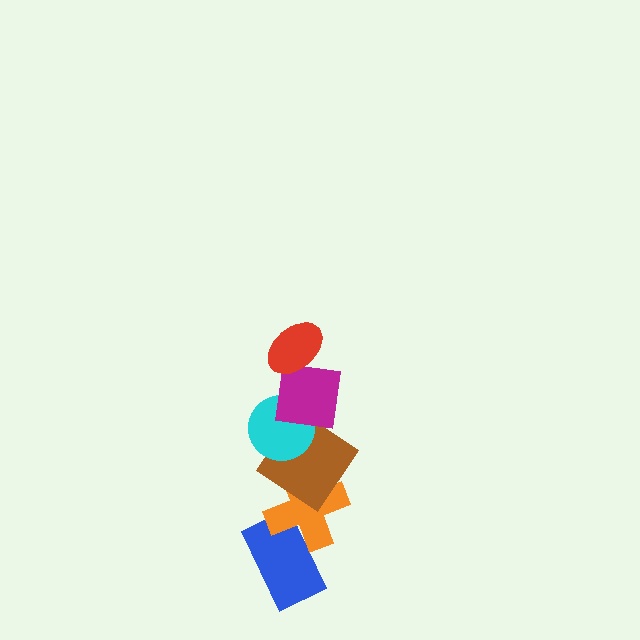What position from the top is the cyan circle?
The cyan circle is 3rd from the top.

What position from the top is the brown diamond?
The brown diamond is 4th from the top.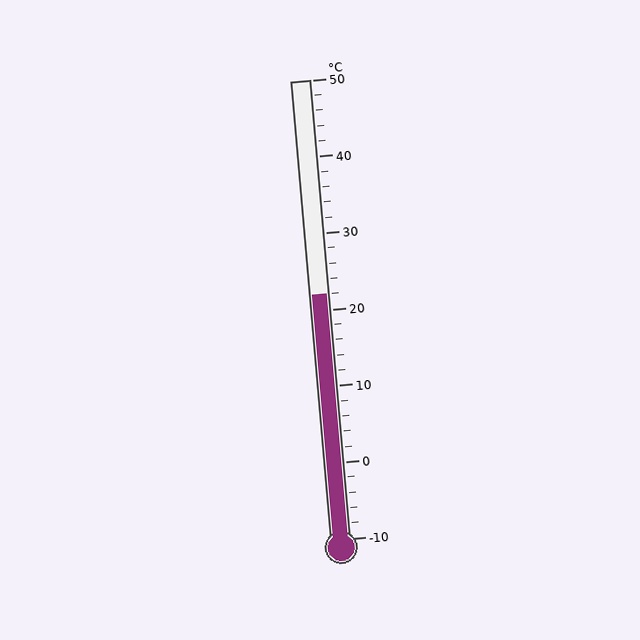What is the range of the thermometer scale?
The thermometer scale ranges from -10°C to 50°C.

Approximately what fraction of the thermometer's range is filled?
The thermometer is filled to approximately 55% of its range.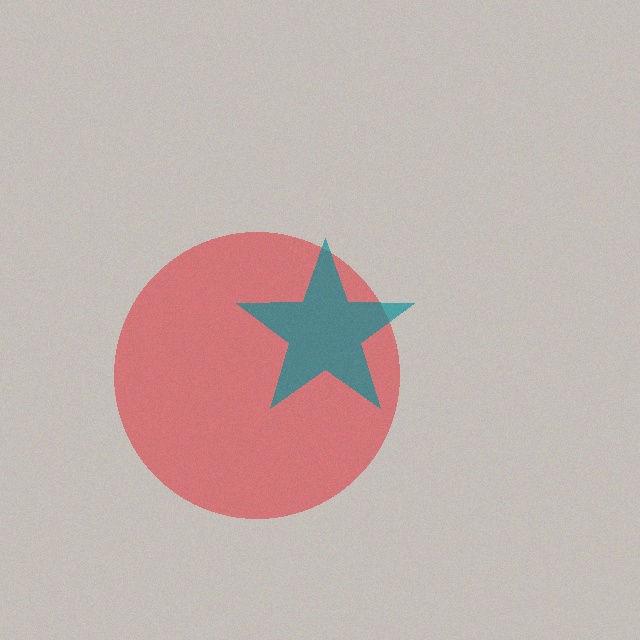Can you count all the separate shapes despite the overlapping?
Yes, there are 2 separate shapes.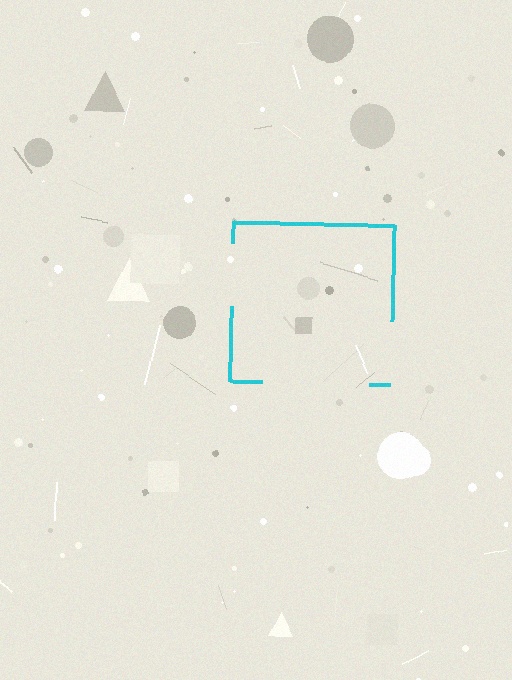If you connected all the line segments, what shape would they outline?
They would outline a square.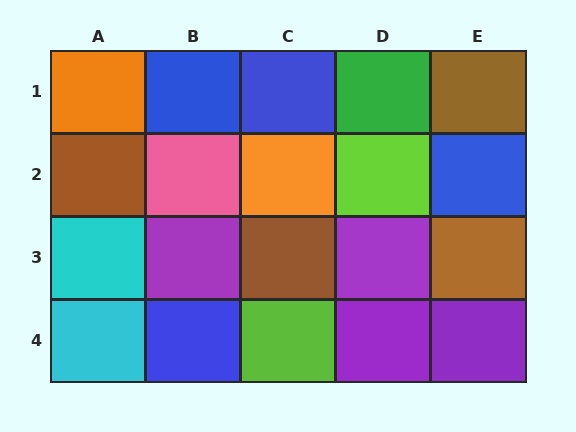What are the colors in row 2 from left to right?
Brown, pink, orange, lime, blue.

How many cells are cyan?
2 cells are cyan.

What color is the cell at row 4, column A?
Cyan.